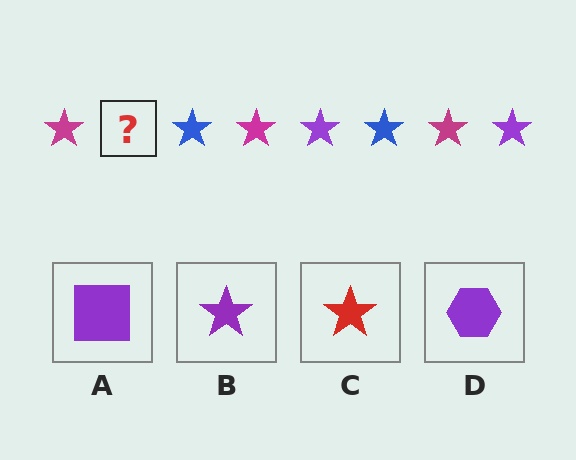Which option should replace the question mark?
Option B.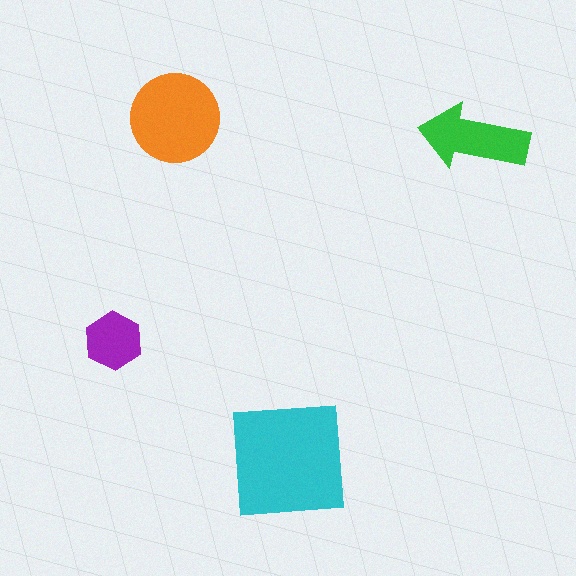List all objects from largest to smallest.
The cyan square, the orange circle, the green arrow, the purple hexagon.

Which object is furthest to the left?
The purple hexagon is leftmost.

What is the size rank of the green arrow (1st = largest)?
3rd.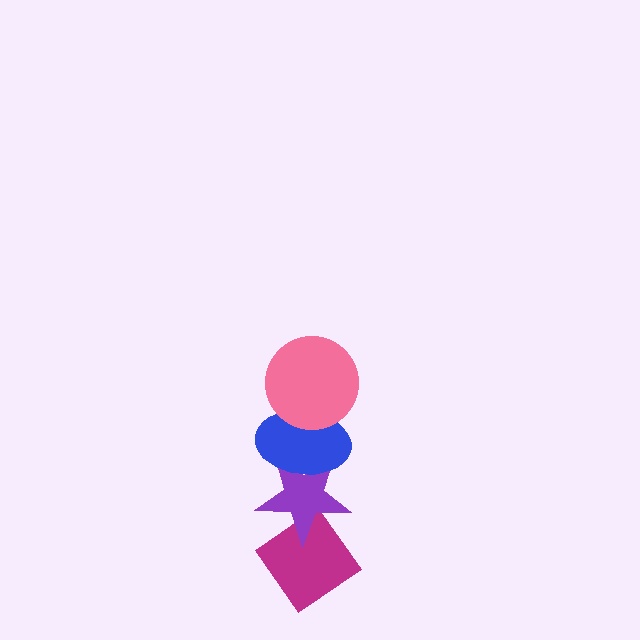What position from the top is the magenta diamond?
The magenta diamond is 4th from the top.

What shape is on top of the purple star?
The blue ellipse is on top of the purple star.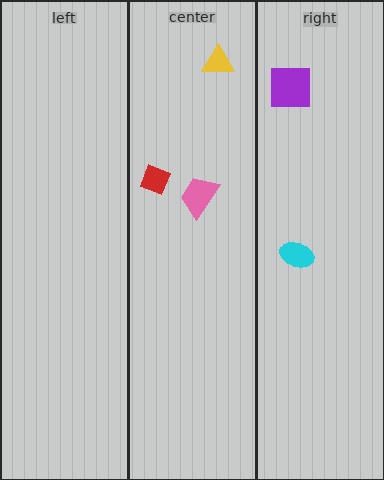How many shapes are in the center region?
3.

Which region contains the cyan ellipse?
The right region.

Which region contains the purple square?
The right region.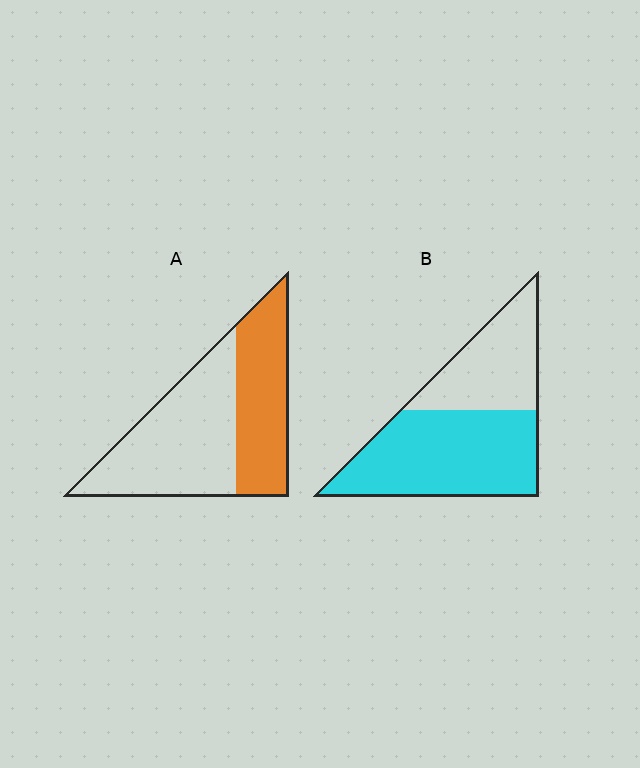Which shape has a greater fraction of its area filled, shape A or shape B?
Shape B.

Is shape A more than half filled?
No.